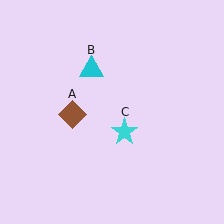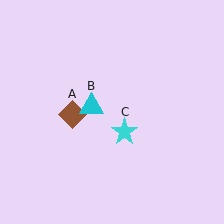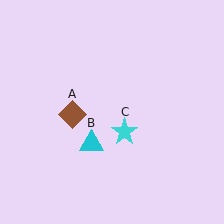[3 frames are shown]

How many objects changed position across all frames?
1 object changed position: cyan triangle (object B).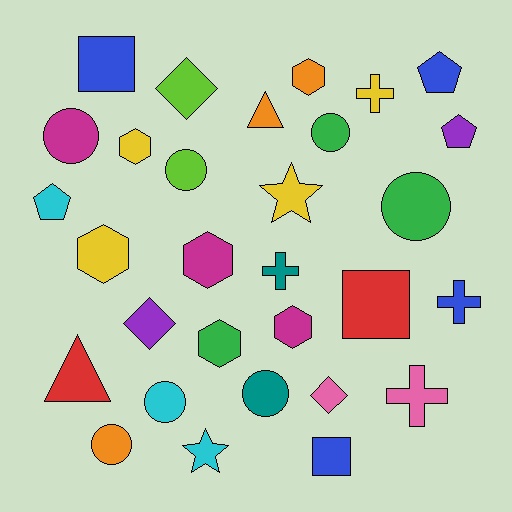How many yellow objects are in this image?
There are 4 yellow objects.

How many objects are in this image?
There are 30 objects.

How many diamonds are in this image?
There are 3 diamonds.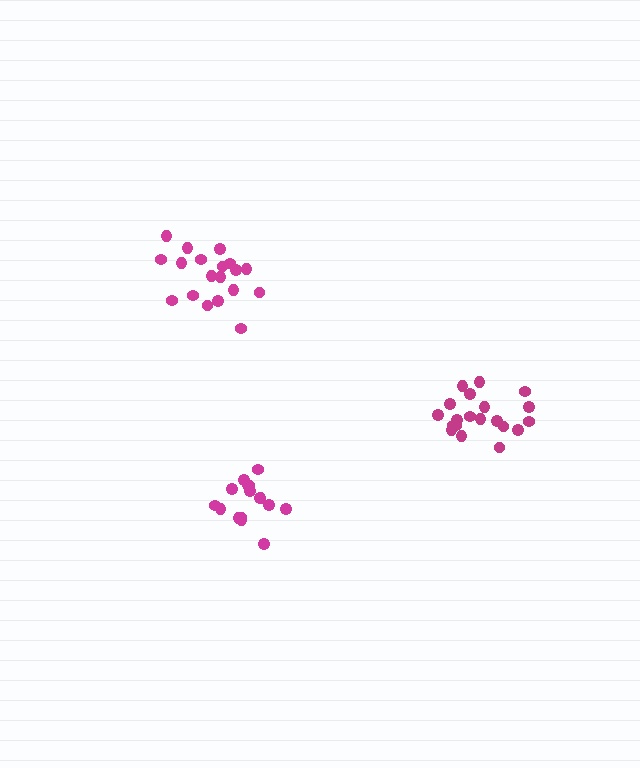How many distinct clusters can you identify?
There are 3 distinct clusters.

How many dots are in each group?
Group 1: 20 dots, Group 2: 16 dots, Group 3: 19 dots (55 total).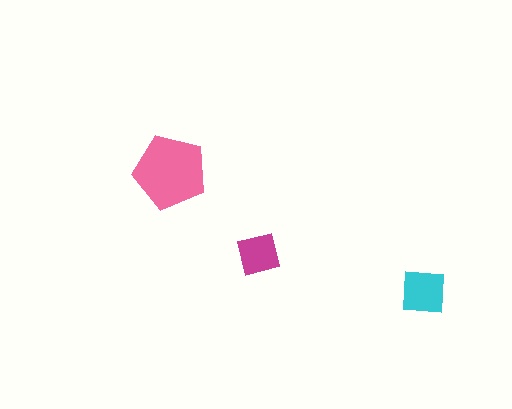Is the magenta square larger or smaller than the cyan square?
Smaller.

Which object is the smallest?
The magenta square.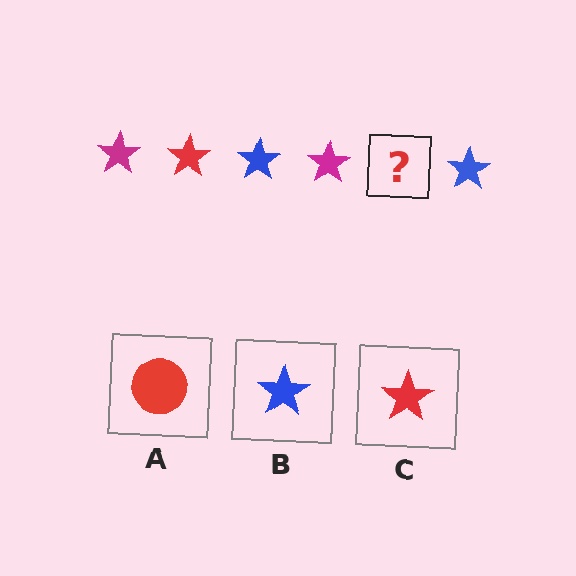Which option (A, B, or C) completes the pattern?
C.